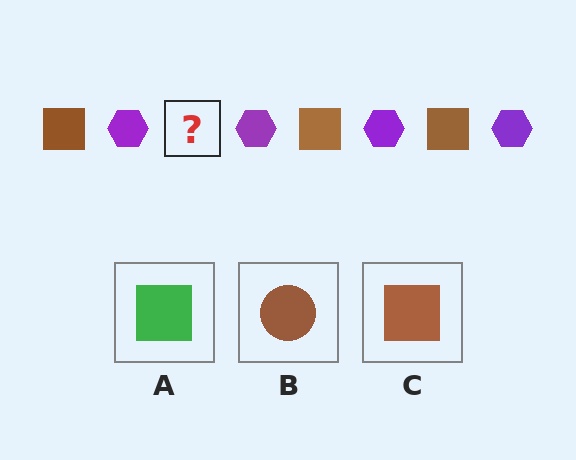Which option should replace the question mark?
Option C.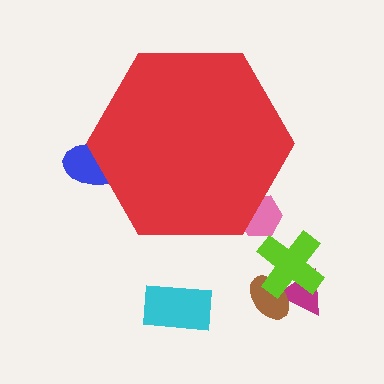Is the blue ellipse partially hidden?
Yes, the blue ellipse is partially hidden behind the red hexagon.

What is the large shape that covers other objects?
A red hexagon.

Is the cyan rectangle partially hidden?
No, the cyan rectangle is fully visible.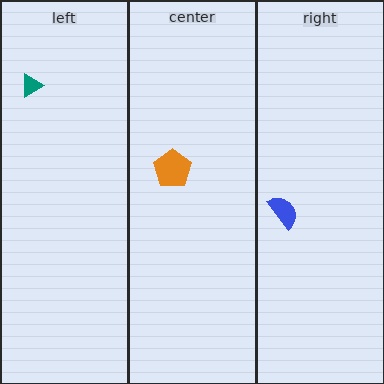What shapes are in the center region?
The orange pentagon.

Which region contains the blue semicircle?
The right region.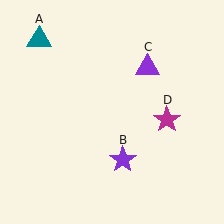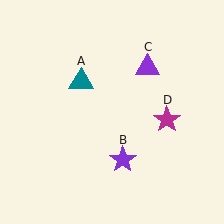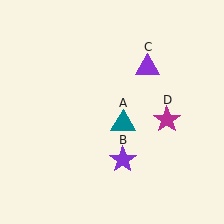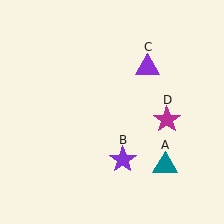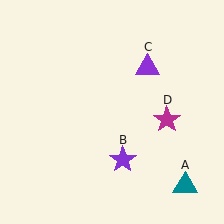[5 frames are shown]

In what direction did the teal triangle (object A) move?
The teal triangle (object A) moved down and to the right.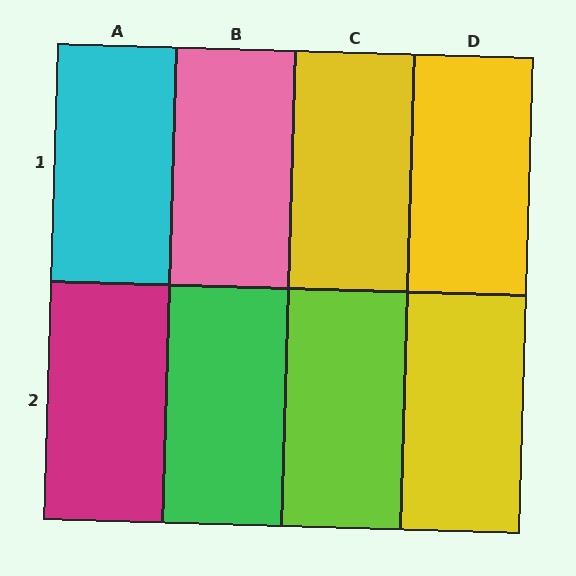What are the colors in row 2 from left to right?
Magenta, green, lime, yellow.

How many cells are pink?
1 cell is pink.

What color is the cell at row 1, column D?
Yellow.